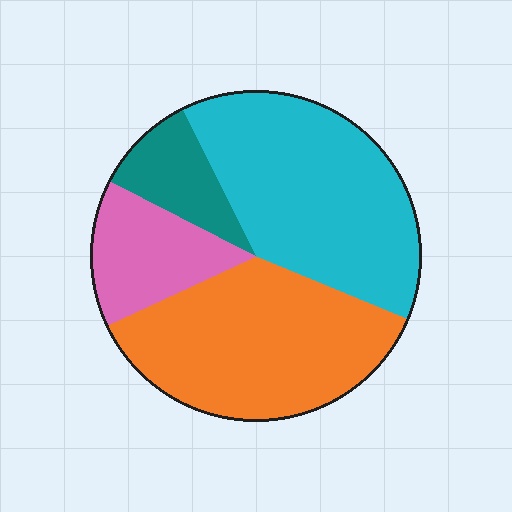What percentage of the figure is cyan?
Cyan covers about 40% of the figure.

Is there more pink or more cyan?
Cyan.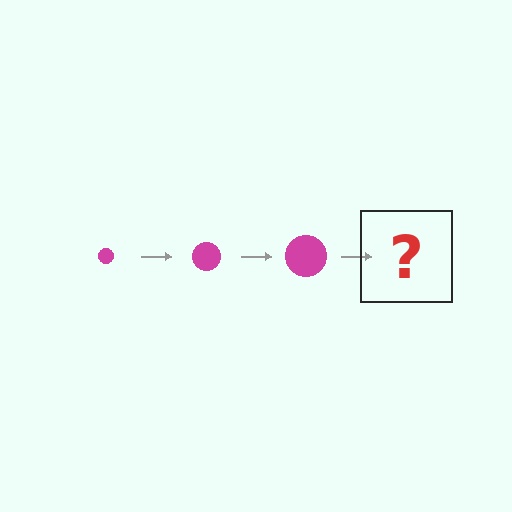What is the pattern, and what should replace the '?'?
The pattern is that the circle gets progressively larger each step. The '?' should be a magenta circle, larger than the previous one.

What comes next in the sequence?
The next element should be a magenta circle, larger than the previous one.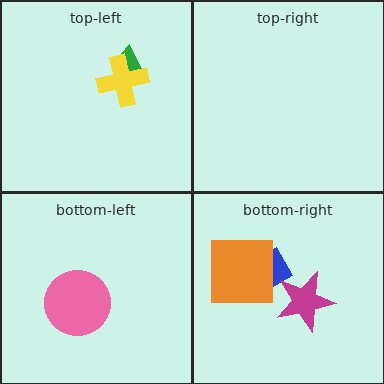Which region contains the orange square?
The bottom-right region.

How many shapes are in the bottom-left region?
1.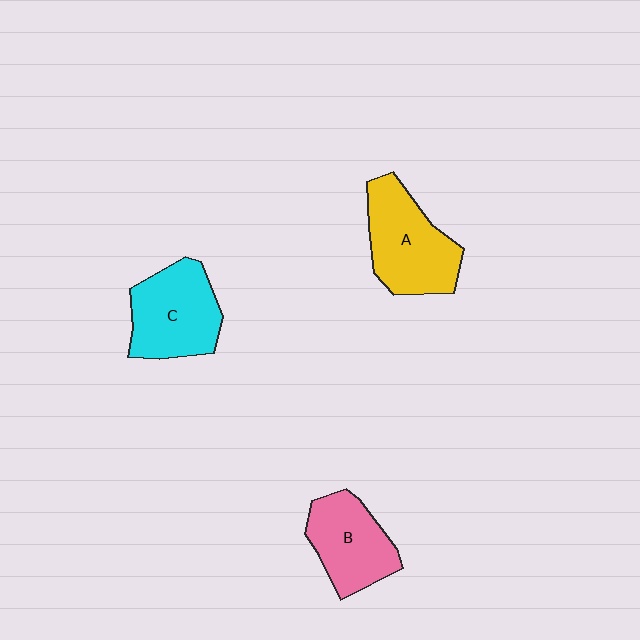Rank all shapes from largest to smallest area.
From largest to smallest: A (yellow), C (cyan), B (pink).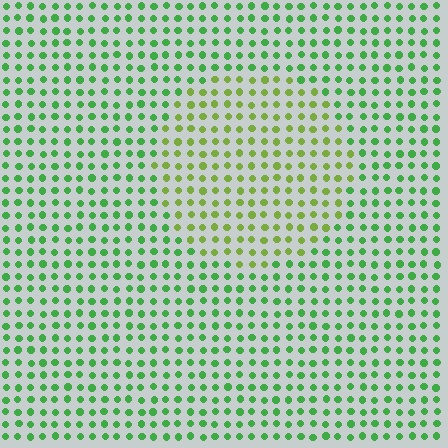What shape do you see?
I see a circle.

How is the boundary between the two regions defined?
The boundary is defined purely by a slight shift in hue (about 37 degrees). Spacing, size, and orientation are identical on both sides.